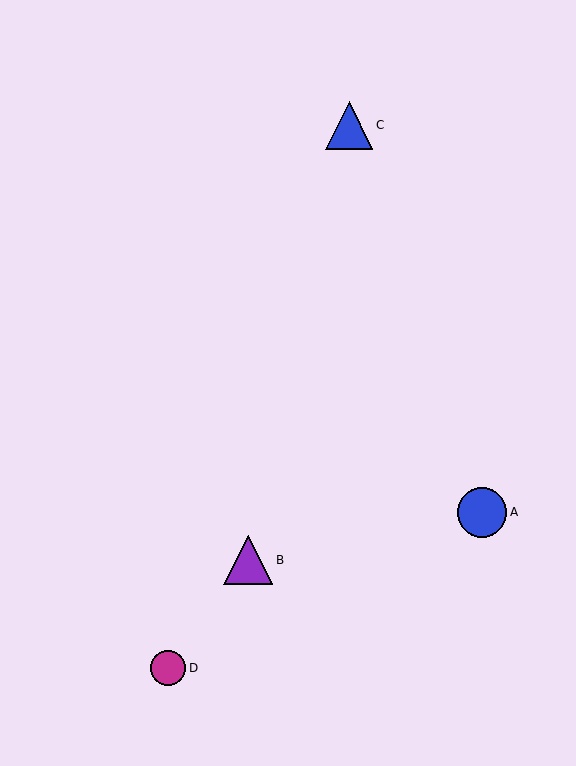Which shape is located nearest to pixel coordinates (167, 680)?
The magenta circle (labeled D) at (168, 668) is nearest to that location.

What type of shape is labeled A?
Shape A is a blue circle.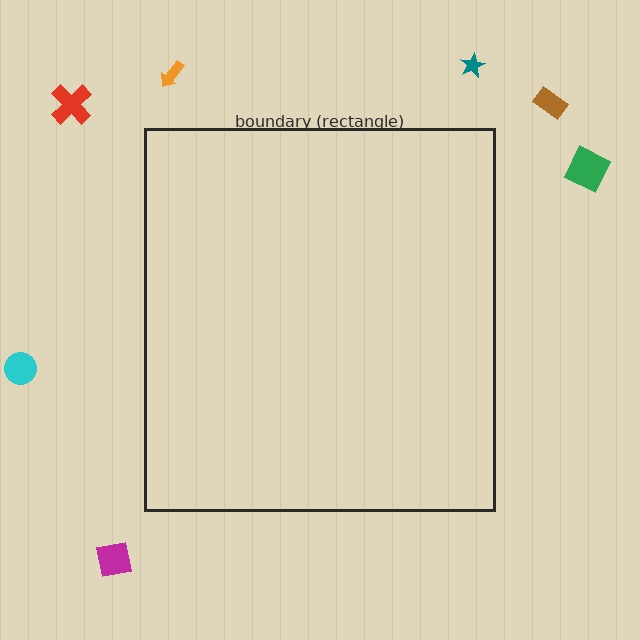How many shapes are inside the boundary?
0 inside, 7 outside.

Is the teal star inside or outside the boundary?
Outside.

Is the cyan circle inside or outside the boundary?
Outside.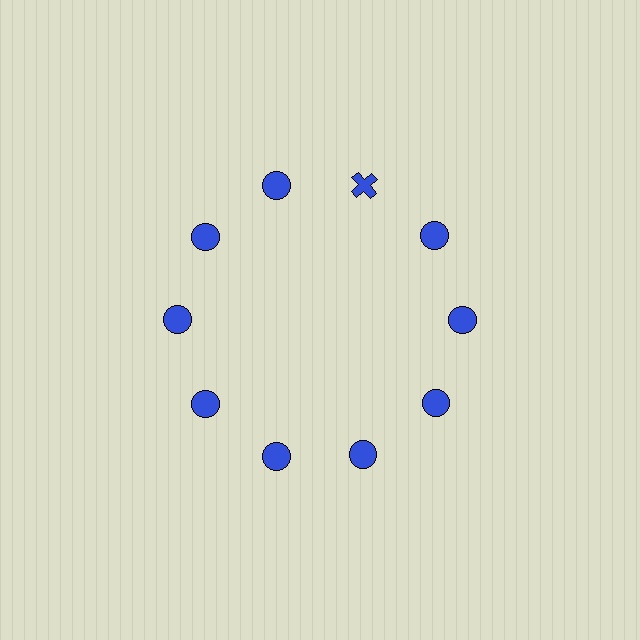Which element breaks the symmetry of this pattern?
The blue cross at roughly the 1 o'clock position breaks the symmetry. All other shapes are blue circles.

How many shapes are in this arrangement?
There are 10 shapes arranged in a ring pattern.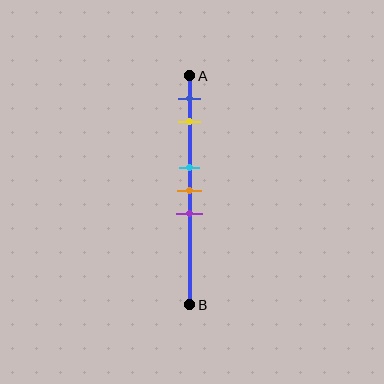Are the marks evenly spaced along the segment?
No, the marks are not evenly spaced.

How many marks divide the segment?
There are 5 marks dividing the segment.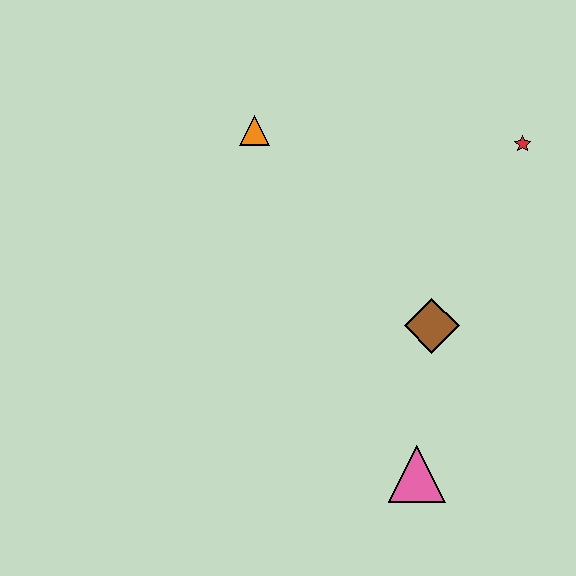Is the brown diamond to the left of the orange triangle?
No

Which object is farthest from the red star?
The pink triangle is farthest from the red star.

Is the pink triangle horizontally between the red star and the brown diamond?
No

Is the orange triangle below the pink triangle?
No